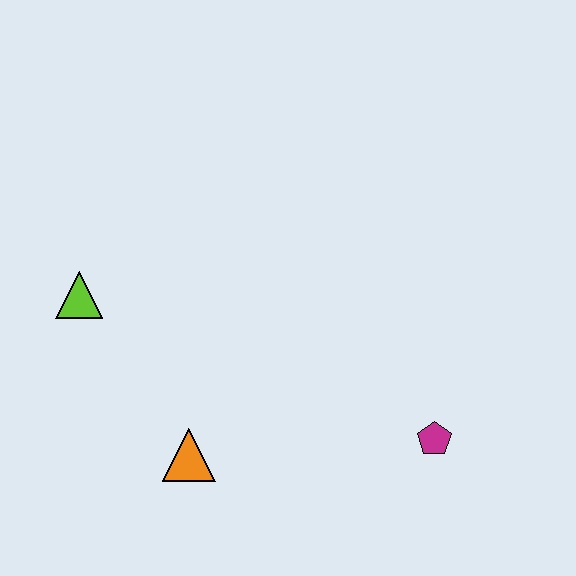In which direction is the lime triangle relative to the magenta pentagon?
The lime triangle is to the left of the magenta pentagon.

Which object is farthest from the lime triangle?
The magenta pentagon is farthest from the lime triangle.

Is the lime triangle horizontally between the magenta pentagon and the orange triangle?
No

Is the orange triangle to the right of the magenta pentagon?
No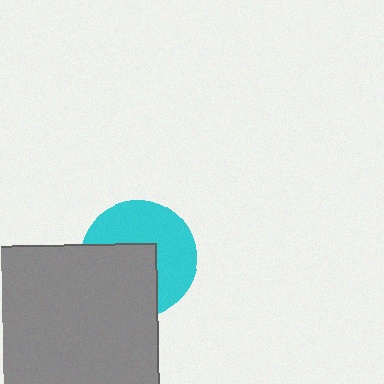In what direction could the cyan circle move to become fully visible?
The cyan circle could move toward the upper-right. That would shift it out from behind the gray rectangle entirely.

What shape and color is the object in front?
The object in front is a gray rectangle.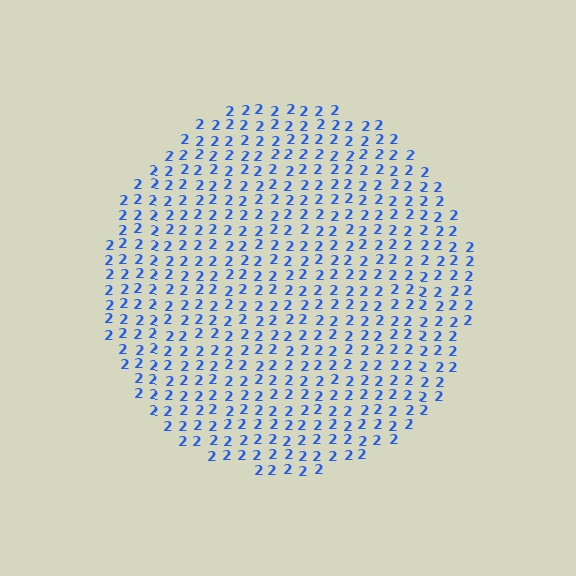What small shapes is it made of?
It is made of small digit 2's.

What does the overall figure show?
The overall figure shows a circle.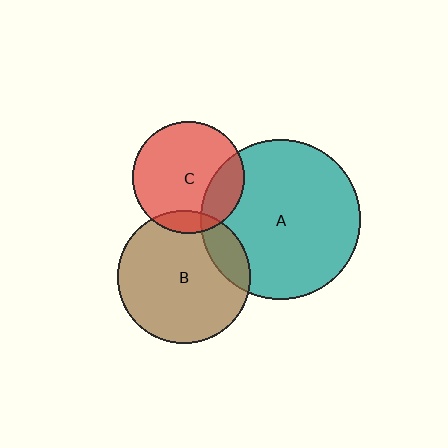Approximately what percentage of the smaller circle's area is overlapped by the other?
Approximately 20%.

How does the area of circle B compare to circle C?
Approximately 1.4 times.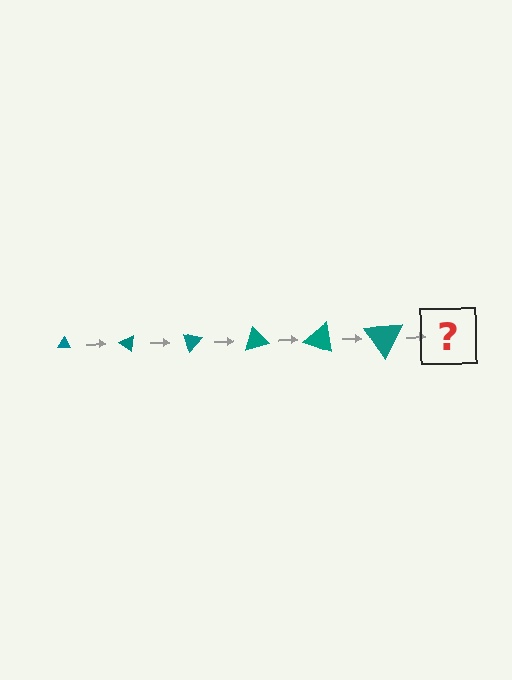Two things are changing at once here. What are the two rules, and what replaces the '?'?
The two rules are that the triangle grows larger each step and it rotates 35 degrees each step. The '?' should be a triangle, larger than the previous one and rotated 210 degrees from the start.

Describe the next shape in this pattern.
It should be a triangle, larger than the previous one and rotated 210 degrees from the start.